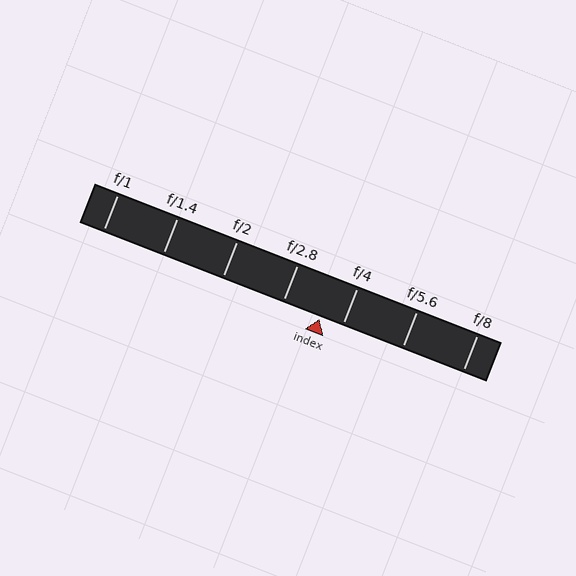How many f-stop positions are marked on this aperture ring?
There are 7 f-stop positions marked.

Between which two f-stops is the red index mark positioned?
The index mark is between f/2.8 and f/4.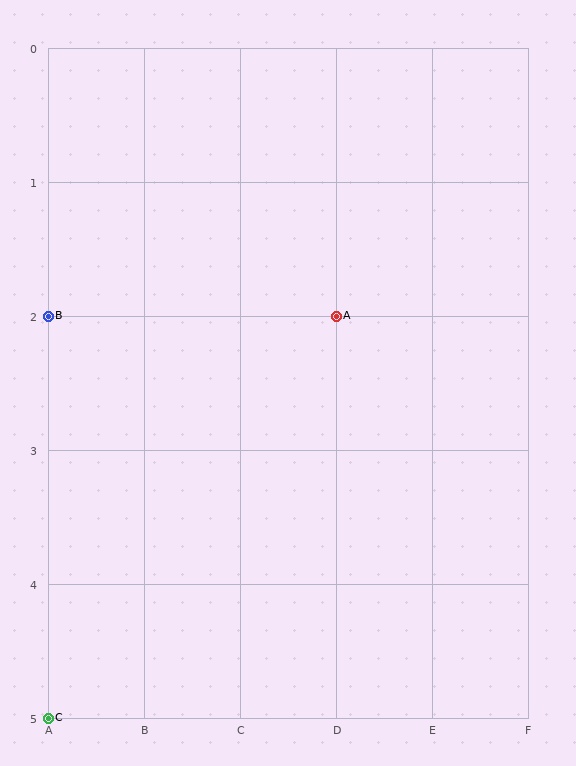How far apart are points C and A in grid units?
Points C and A are 3 columns and 3 rows apart (about 4.2 grid units diagonally).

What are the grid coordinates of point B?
Point B is at grid coordinates (A, 2).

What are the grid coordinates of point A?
Point A is at grid coordinates (D, 2).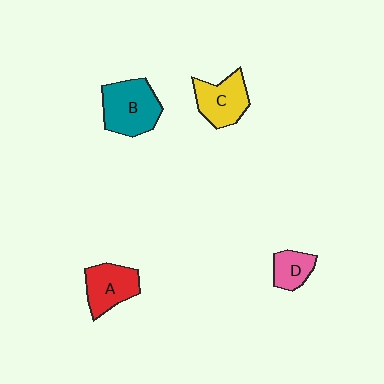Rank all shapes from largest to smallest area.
From largest to smallest: B (teal), C (yellow), A (red), D (pink).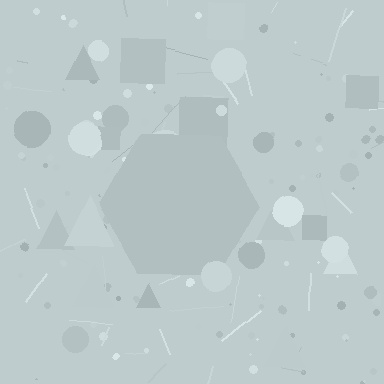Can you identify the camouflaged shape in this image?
The camouflaged shape is a hexagon.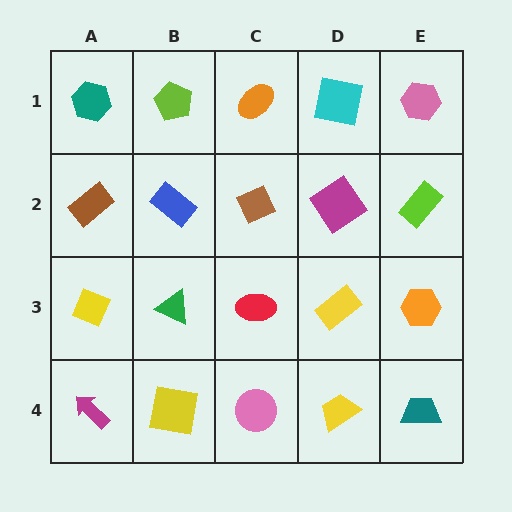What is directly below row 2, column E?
An orange hexagon.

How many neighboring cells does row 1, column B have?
3.